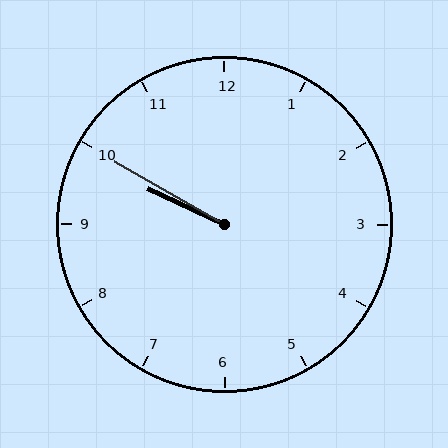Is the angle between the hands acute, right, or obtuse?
It is acute.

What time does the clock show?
9:50.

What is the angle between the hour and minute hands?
Approximately 5 degrees.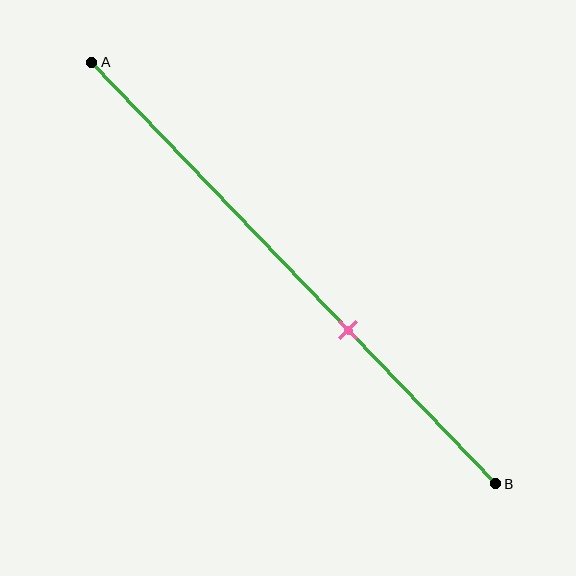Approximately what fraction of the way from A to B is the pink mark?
The pink mark is approximately 65% of the way from A to B.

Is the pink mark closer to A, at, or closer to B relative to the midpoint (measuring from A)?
The pink mark is closer to point B than the midpoint of segment AB.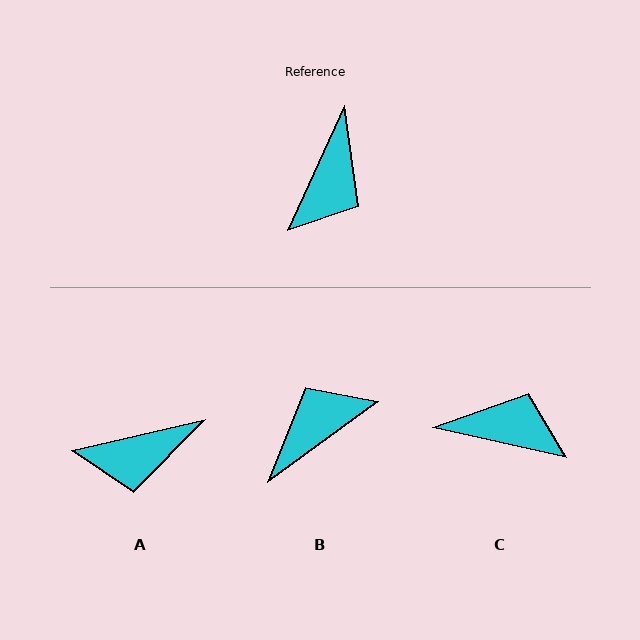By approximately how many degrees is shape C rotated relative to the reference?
Approximately 102 degrees counter-clockwise.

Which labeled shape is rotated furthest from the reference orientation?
B, about 150 degrees away.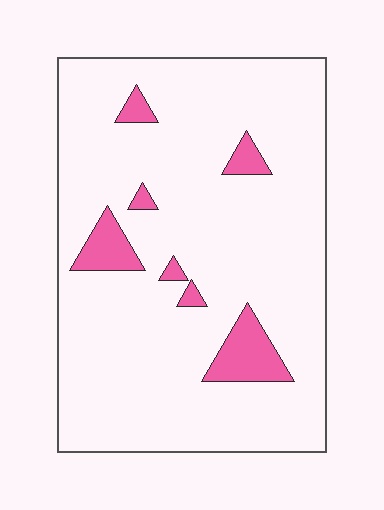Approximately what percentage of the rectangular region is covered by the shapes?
Approximately 10%.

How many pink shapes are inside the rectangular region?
7.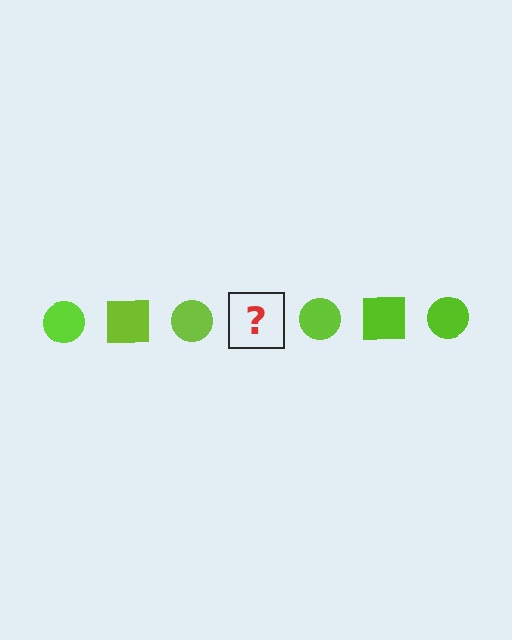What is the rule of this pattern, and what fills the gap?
The rule is that the pattern cycles through circle, square shapes in lime. The gap should be filled with a lime square.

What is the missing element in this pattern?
The missing element is a lime square.